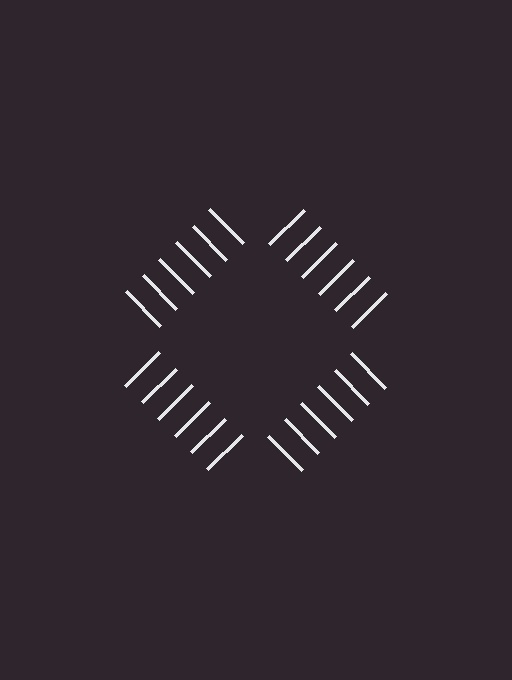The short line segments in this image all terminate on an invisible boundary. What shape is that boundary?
An illusory square — the line segments terminate on its edges but no continuous stroke is drawn.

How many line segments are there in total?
24 — 6 along each of the 4 edges.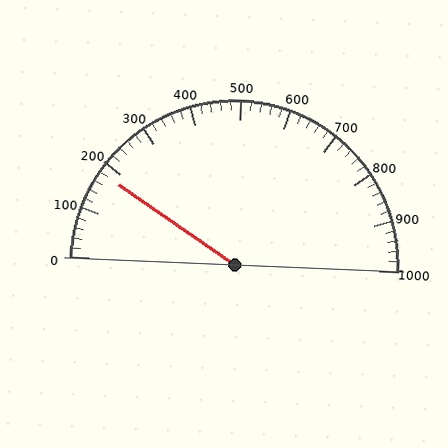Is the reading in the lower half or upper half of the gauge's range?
The reading is in the lower half of the range (0 to 1000).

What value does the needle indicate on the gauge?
The needle indicates approximately 180.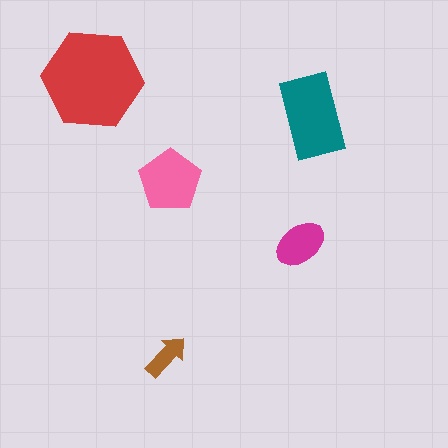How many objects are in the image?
There are 5 objects in the image.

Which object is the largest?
The red hexagon.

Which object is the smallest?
The brown arrow.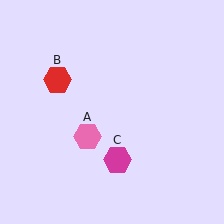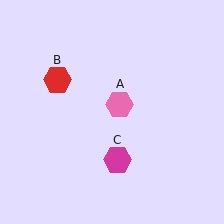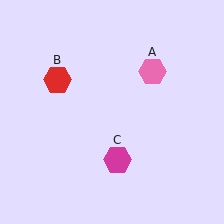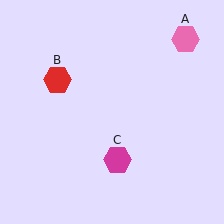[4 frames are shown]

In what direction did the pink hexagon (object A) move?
The pink hexagon (object A) moved up and to the right.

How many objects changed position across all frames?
1 object changed position: pink hexagon (object A).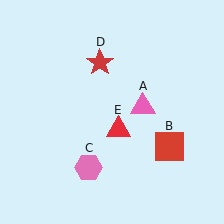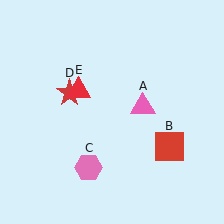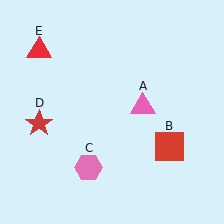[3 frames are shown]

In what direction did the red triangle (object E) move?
The red triangle (object E) moved up and to the left.